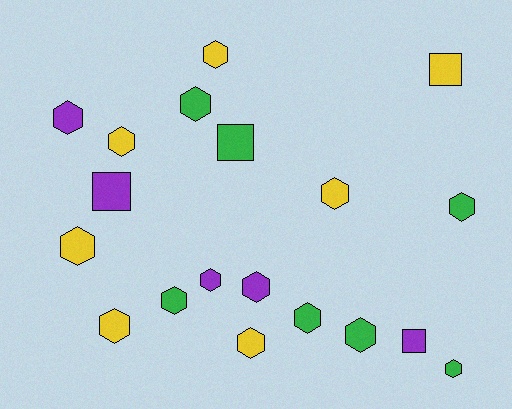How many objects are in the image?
There are 19 objects.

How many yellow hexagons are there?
There are 6 yellow hexagons.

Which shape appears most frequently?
Hexagon, with 15 objects.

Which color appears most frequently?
Green, with 7 objects.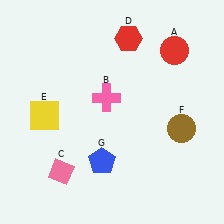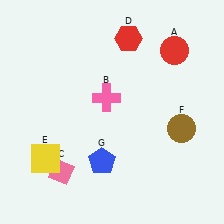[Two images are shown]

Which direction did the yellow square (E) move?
The yellow square (E) moved down.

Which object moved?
The yellow square (E) moved down.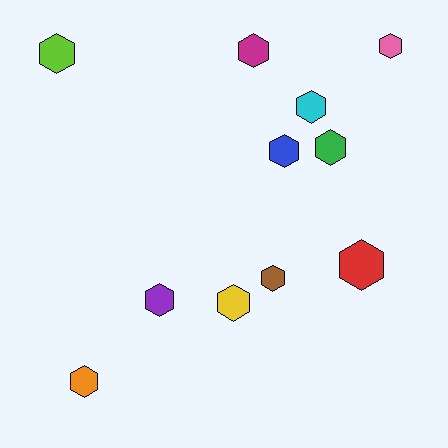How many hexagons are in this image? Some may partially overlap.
There are 11 hexagons.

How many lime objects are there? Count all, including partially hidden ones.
There is 1 lime object.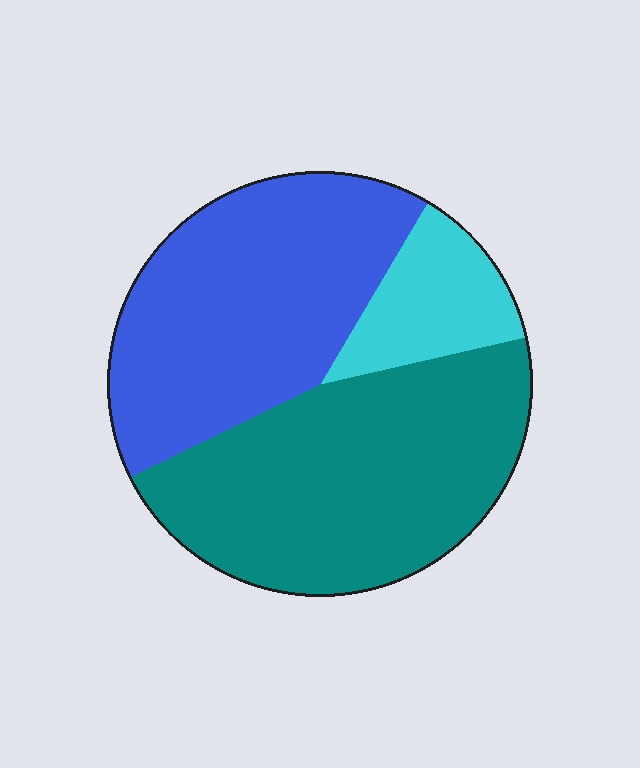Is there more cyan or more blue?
Blue.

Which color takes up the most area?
Teal, at roughly 45%.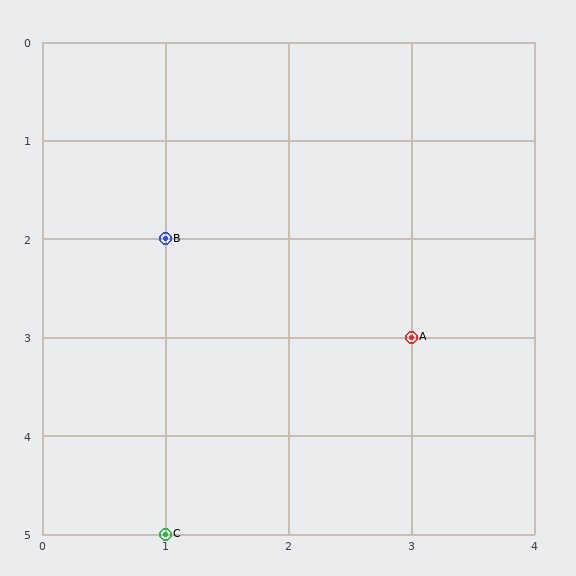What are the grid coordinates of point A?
Point A is at grid coordinates (3, 3).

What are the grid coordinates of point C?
Point C is at grid coordinates (1, 5).